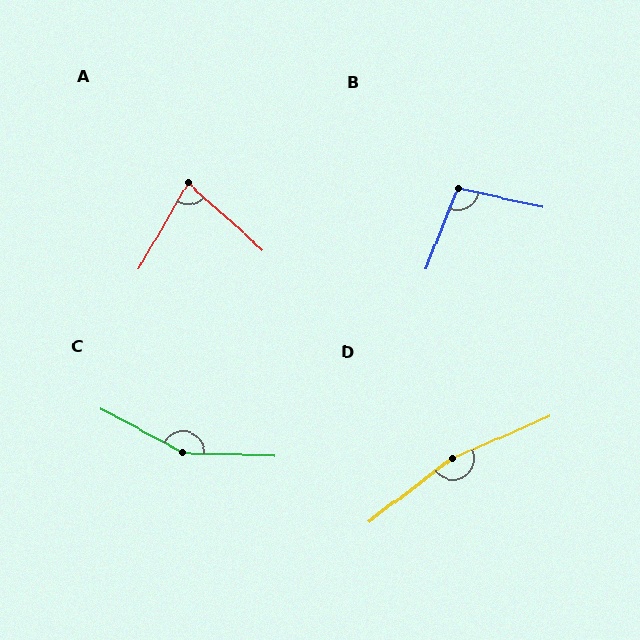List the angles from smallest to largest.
A (78°), B (99°), C (154°), D (166°).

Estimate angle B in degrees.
Approximately 99 degrees.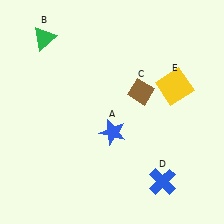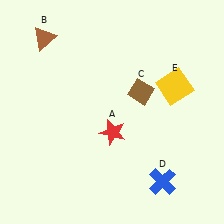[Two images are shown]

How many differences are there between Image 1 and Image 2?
There are 2 differences between the two images.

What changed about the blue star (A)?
In Image 1, A is blue. In Image 2, it changed to red.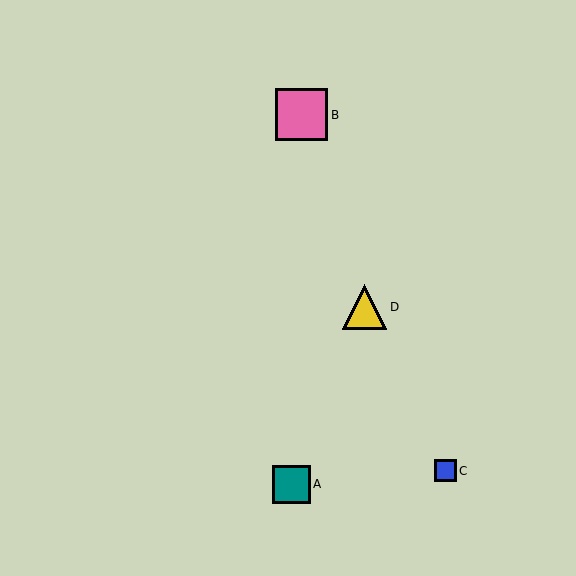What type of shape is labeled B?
Shape B is a pink square.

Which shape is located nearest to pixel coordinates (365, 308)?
The yellow triangle (labeled D) at (365, 307) is nearest to that location.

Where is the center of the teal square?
The center of the teal square is at (291, 484).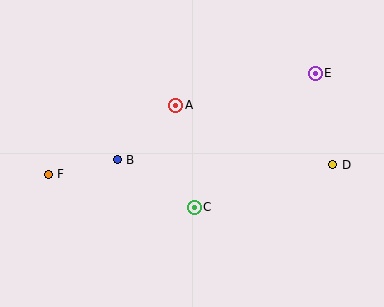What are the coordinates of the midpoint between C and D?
The midpoint between C and D is at (263, 186).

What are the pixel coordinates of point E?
Point E is at (315, 73).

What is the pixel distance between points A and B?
The distance between A and B is 80 pixels.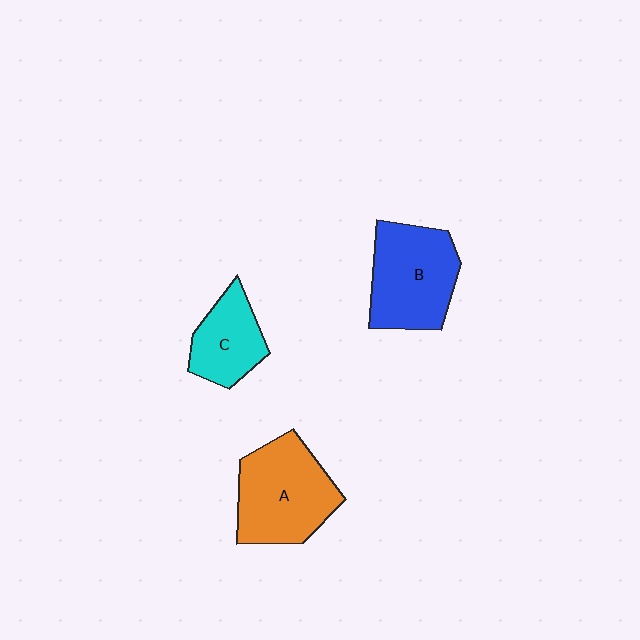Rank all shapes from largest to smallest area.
From largest to smallest: A (orange), B (blue), C (cyan).